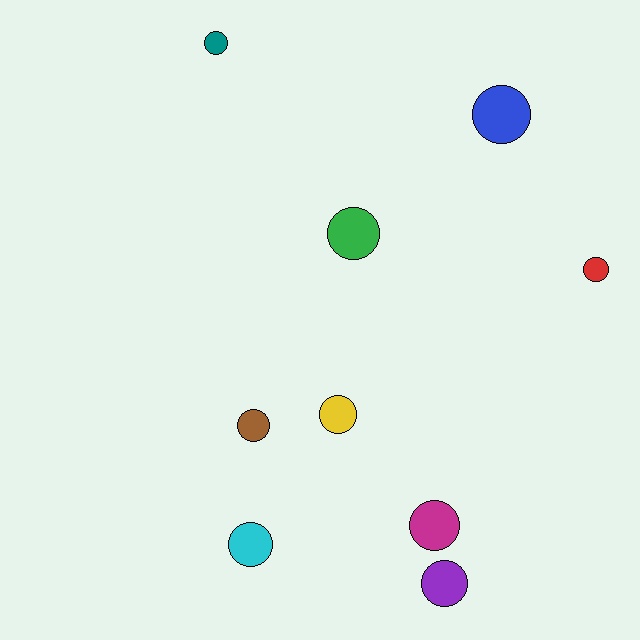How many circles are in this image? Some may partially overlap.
There are 9 circles.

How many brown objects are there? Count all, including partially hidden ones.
There is 1 brown object.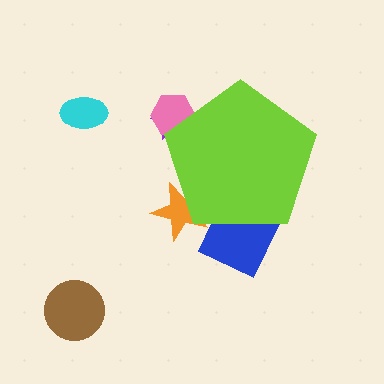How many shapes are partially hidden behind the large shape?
4 shapes are partially hidden.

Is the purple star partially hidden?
Yes, the purple star is partially hidden behind the lime pentagon.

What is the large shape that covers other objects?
A lime pentagon.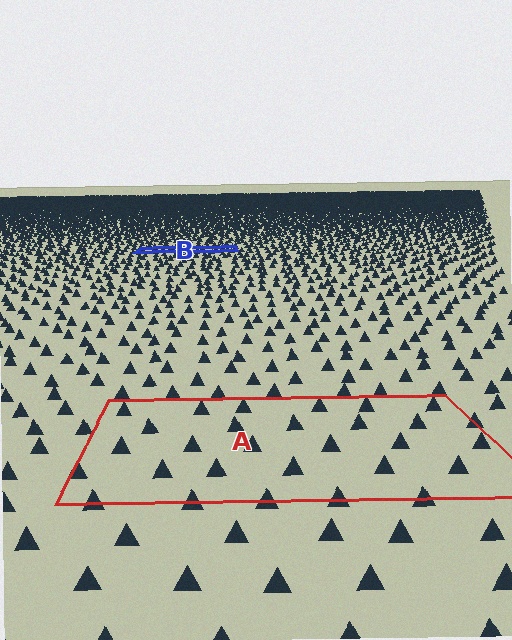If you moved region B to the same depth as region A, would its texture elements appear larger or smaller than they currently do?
They would appear larger. At a closer depth, the same texture elements are projected at a bigger on-screen size.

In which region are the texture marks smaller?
The texture marks are smaller in region B, because it is farther away.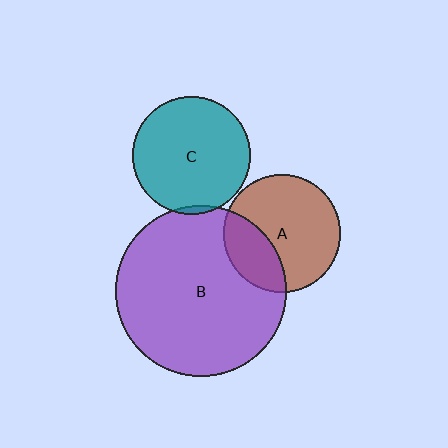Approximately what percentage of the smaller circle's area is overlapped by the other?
Approximately 30%.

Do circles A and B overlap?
Yes.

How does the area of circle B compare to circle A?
Approximately 2.1 times.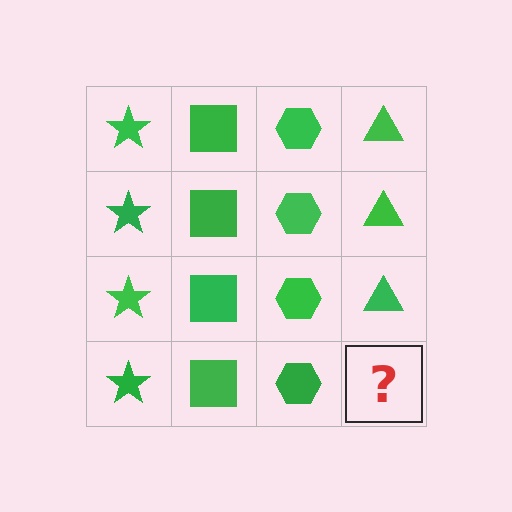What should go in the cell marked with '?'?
The missing cell should contain a green triangle.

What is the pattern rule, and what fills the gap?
The rule is that each column has a consistent shape. The gap should be filled with a green triangle.